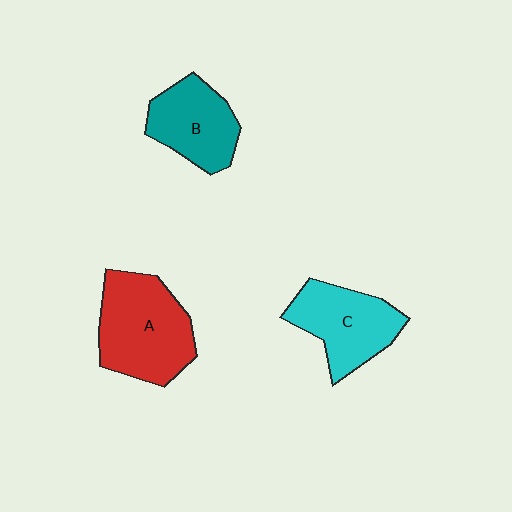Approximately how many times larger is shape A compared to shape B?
Approximately 1.4 times.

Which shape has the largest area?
Shape A (red).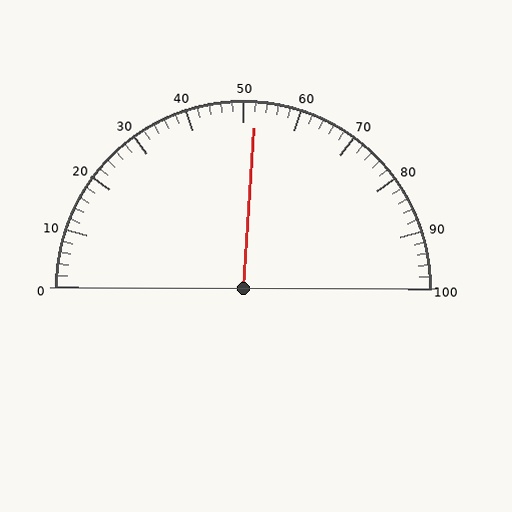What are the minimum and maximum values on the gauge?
The gauge ranges from 0 to 100.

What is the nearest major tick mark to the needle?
The nearest major tick mark is 50.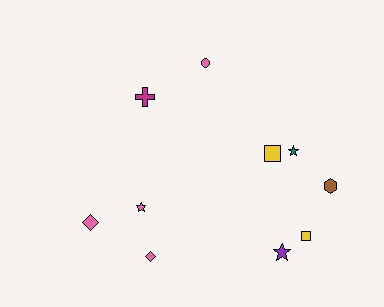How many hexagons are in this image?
There is 1 hexagon.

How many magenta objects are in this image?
There is 1 magenta object.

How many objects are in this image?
There are 10 objects.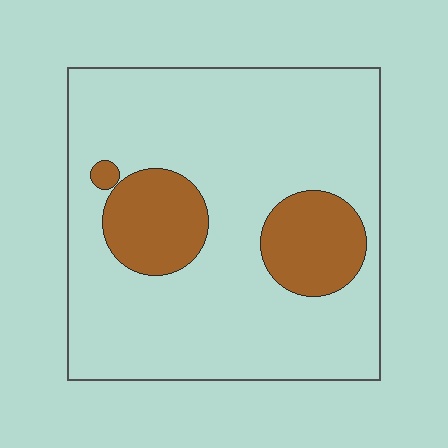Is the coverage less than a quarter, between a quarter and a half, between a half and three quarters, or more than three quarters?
Less than a quarter.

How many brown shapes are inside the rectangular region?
3.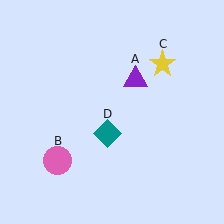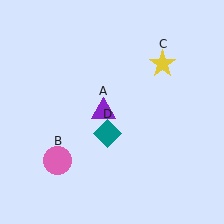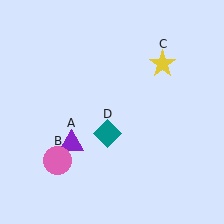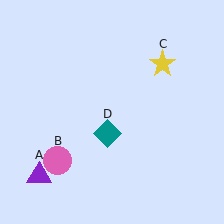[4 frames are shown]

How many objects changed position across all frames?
1 object changed position: purple triangle (object A).